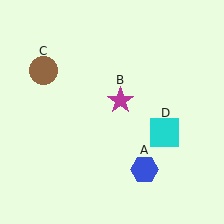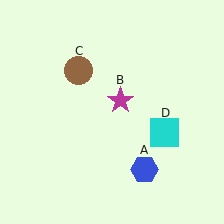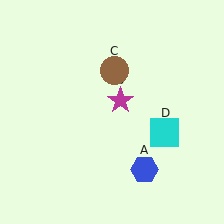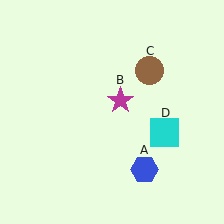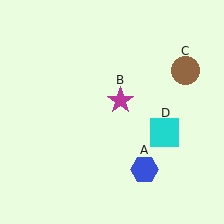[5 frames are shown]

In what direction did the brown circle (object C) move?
The brown circle (object C) moved right.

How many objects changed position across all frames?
1 object changed position: brown circle (object C).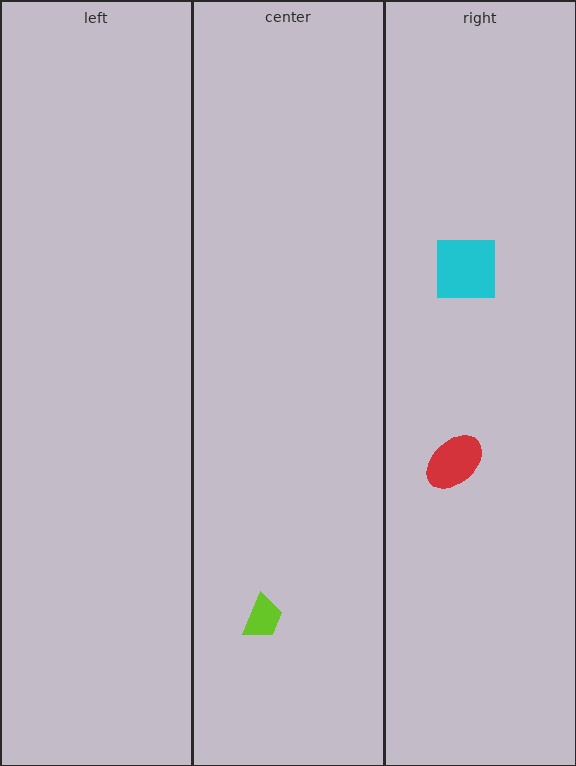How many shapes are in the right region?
2.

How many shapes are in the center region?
1.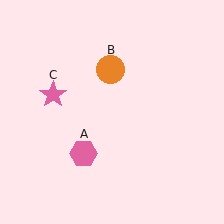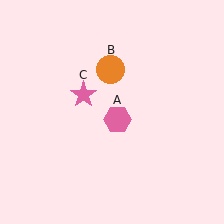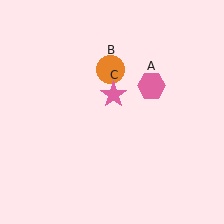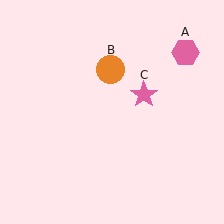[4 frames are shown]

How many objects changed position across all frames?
2 objects changed position: pink hexagon (object A), pink star (object C).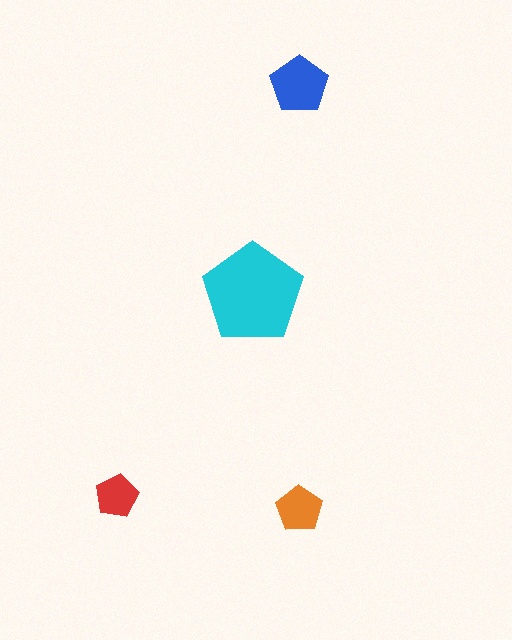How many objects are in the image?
There are 4 objects in the image.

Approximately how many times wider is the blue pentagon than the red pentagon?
About 1.5 times wider.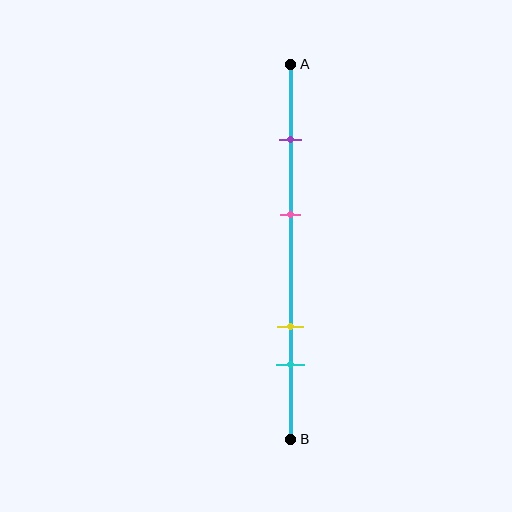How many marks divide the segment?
There are 4 marks dividing the segment.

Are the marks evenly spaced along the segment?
No, the marks are not evenly spaced.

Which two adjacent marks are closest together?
The yellow and cyan marks are the closest adjacent pair.